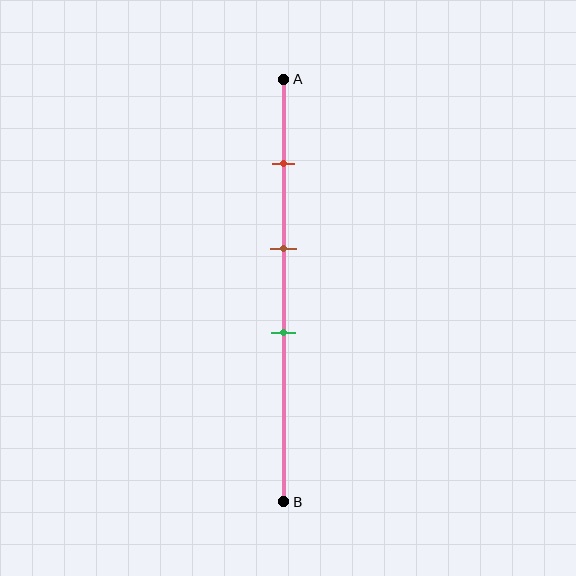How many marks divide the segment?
There are 3 marks dividing the segment.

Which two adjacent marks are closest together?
The brown and green marks are the closest adjacent pair.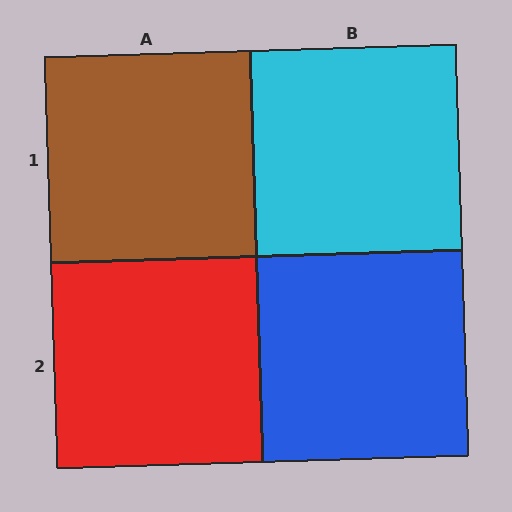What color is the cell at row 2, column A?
Red.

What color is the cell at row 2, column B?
Blue.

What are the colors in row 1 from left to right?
Brown, cyan.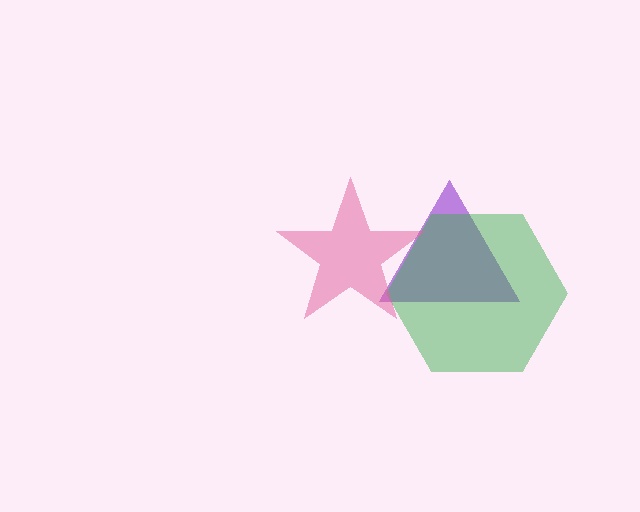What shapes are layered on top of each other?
The layered shapes are: a purple triangle, a green hexagon, a pink star.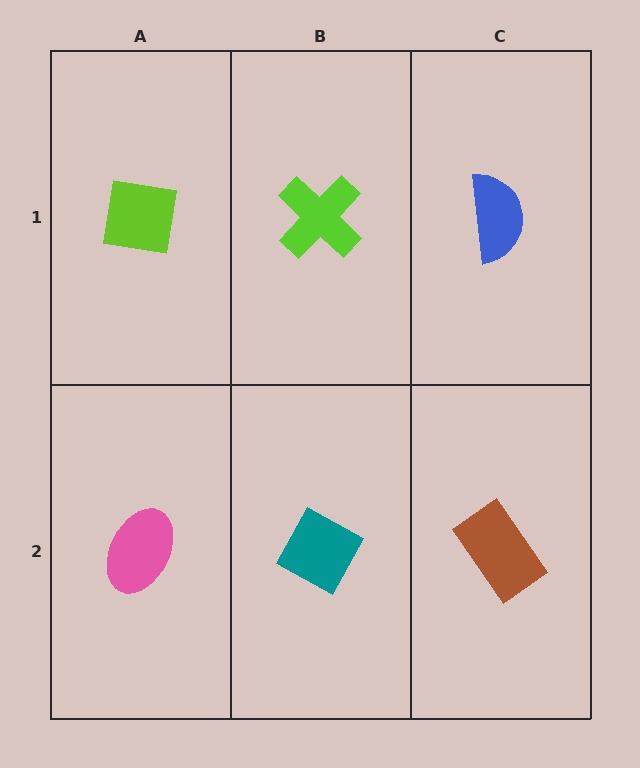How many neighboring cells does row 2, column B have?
3.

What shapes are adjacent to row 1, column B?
A teal diamond (row 2, column B), a lime square (row 1, column A), a blue semicircle (row 1, column C).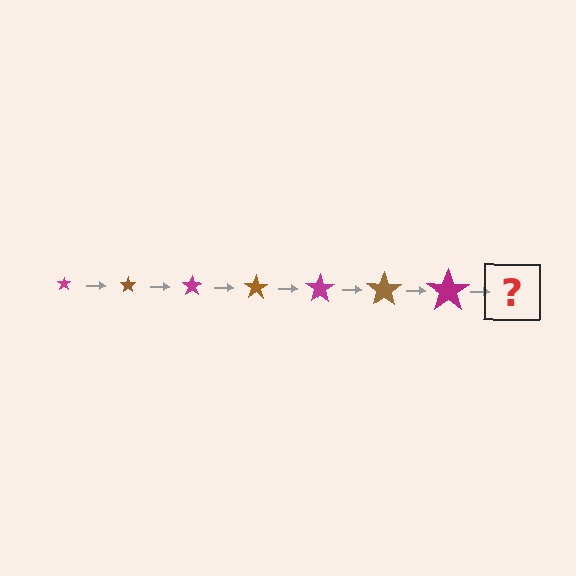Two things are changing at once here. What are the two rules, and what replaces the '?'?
The two rules are that the star grows larger each step and the color cycles through magenta and brown. The '?' should be a brown star, larger than the previous one.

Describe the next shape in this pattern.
It should be a brown star, larger than the previous one.